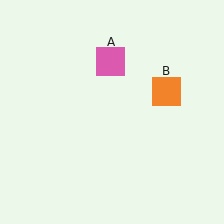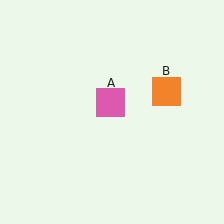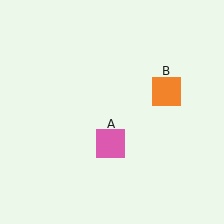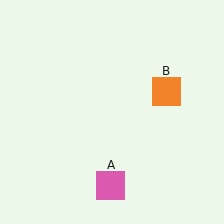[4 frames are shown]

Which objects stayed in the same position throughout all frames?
Orange square (object B) remained stationary.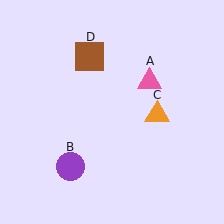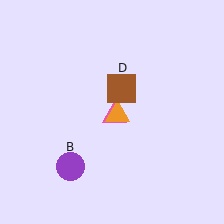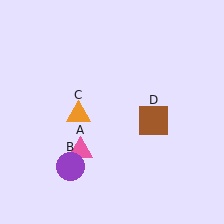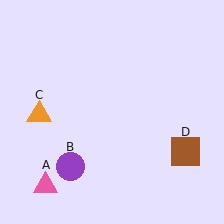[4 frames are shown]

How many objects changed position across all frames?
3 objects changed position: pink triangle (object A), orange triangle (object C), brown square (object D).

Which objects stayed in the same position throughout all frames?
Purple circle (object B) remained stationary.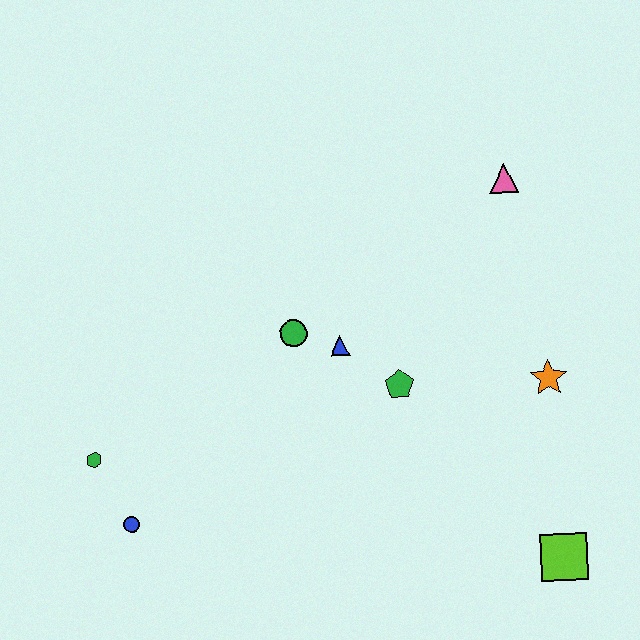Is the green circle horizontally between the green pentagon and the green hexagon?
Yes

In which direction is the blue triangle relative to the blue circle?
The blue triangle is to the right of the blue circle.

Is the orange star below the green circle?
Yes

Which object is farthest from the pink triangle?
The blue circle is farthest from the pink triangle.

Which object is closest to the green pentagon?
The blue triangle is closest to the green pentagon.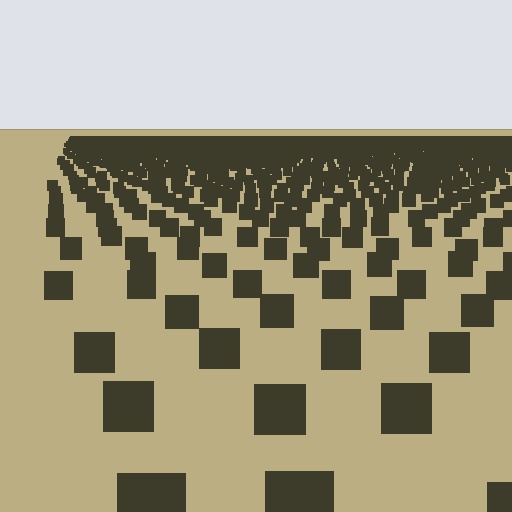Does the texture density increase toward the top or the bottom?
Density increases toward the top.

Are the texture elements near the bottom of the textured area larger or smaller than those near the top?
Larger. Near the bottom, elements are closer to the viewer and appear at a bigger on-screen size.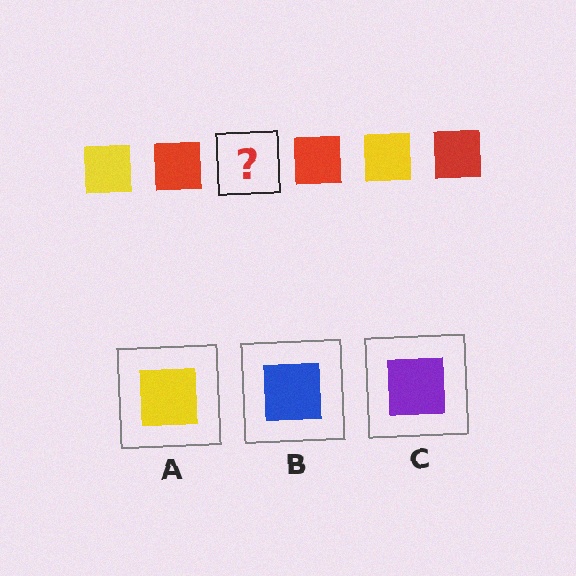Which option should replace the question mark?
Option A.